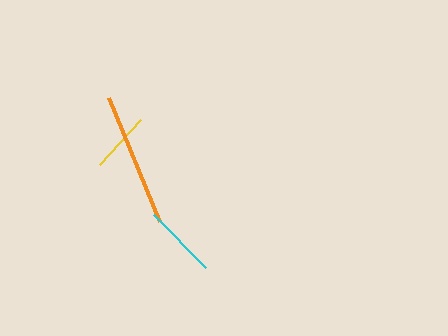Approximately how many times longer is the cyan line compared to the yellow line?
The cyan line is approximately 1.2 times the length of the yellow line.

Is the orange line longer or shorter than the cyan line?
The orange line is longer than the cyan line.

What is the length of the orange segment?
The orange segment is approximately 133 pixels long.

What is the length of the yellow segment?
The yellow segment is approximately 61 pixels long.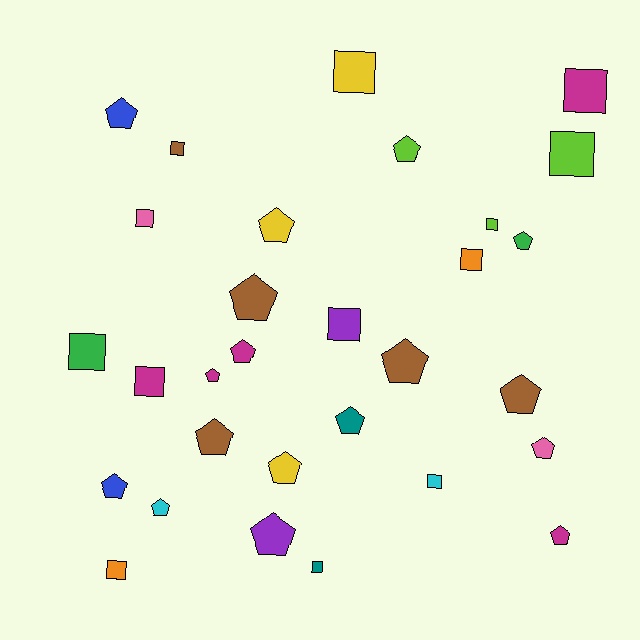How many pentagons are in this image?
There are 17 pentagons.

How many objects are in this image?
There are 30 objects.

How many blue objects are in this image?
There are 2 blue objects.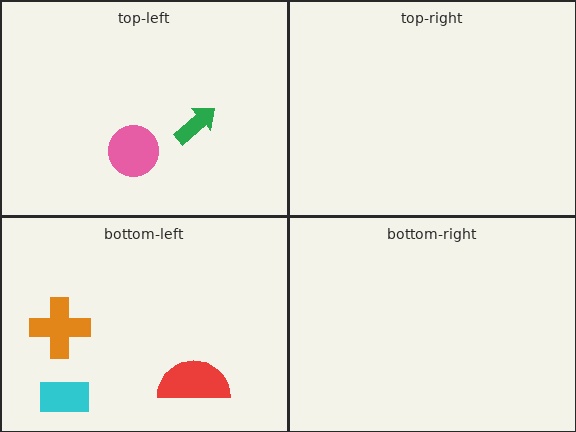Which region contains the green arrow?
The top-left region.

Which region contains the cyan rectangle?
The bottom-left region.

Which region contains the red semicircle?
The bottom-left region.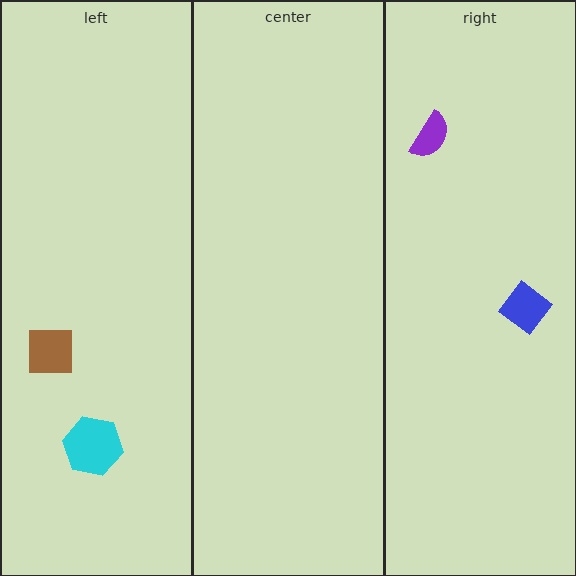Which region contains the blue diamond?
The right region.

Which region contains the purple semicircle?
The right region.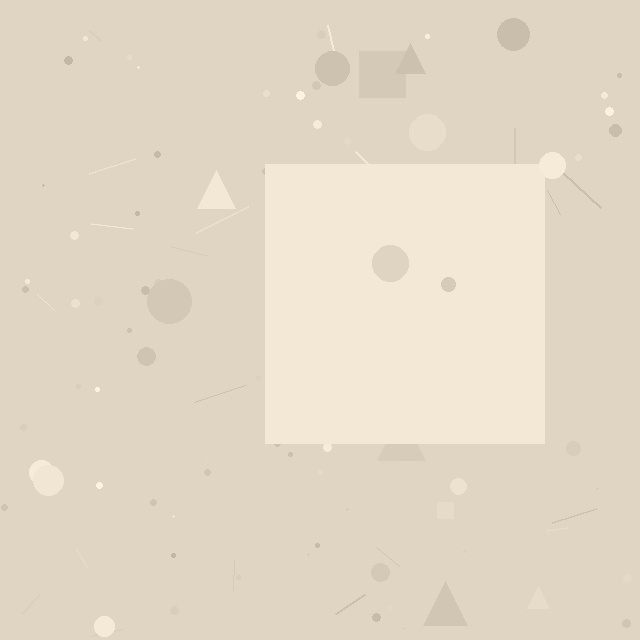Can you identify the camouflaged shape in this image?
The camouflaged shape is a square.